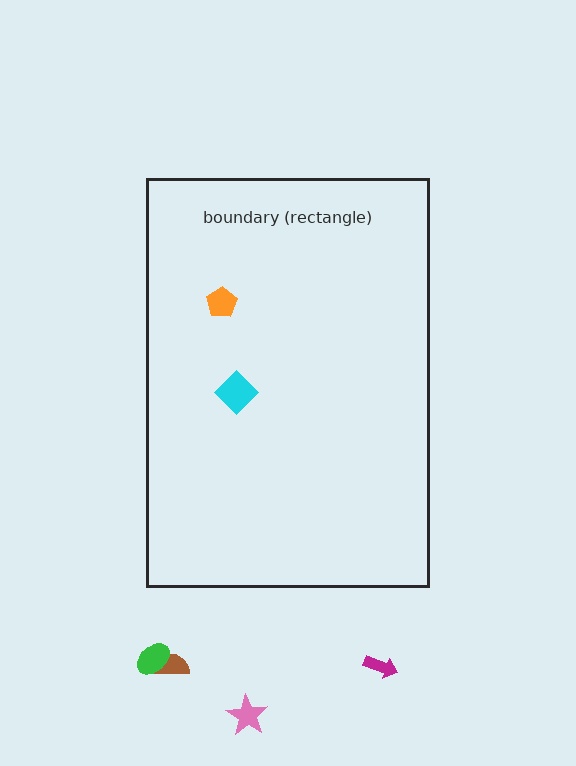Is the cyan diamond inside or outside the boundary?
Inside.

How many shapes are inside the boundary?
2 inside, 4 outside.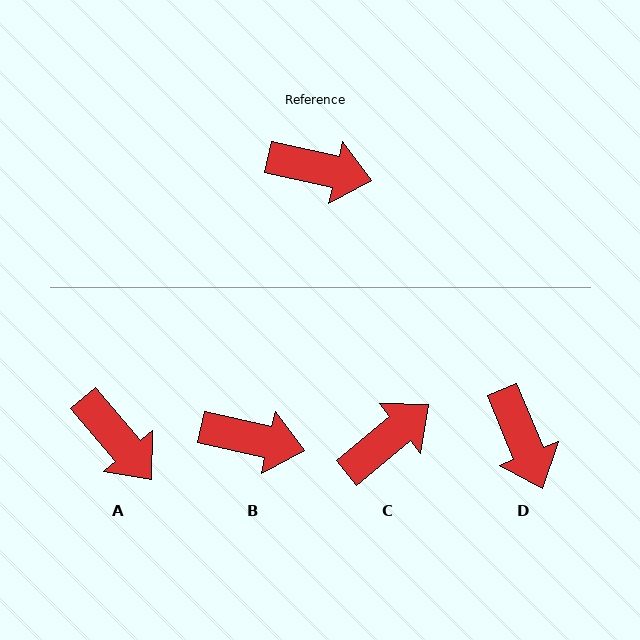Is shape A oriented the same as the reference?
No, it is off by about 37 degrees.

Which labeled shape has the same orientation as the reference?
B.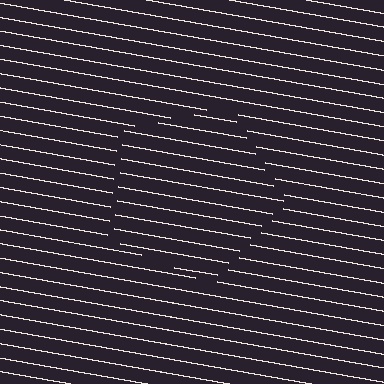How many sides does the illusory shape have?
5 sides — the line-ends trace a pentagon.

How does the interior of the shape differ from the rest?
The interior of the shape contains the same grating, shifted by half a period — the contour is defined by the phase discontinuity where line-ends from the inner and outer gratings abut.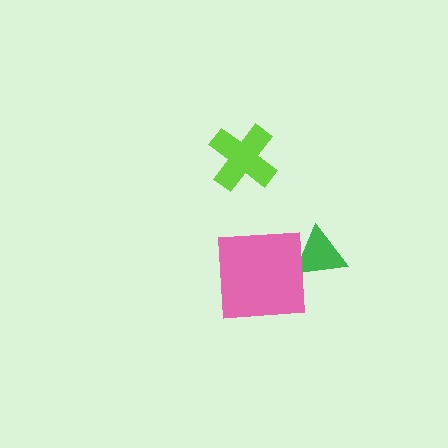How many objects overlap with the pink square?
1 object overlaps with the pink square.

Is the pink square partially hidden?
No, no other shape covers it.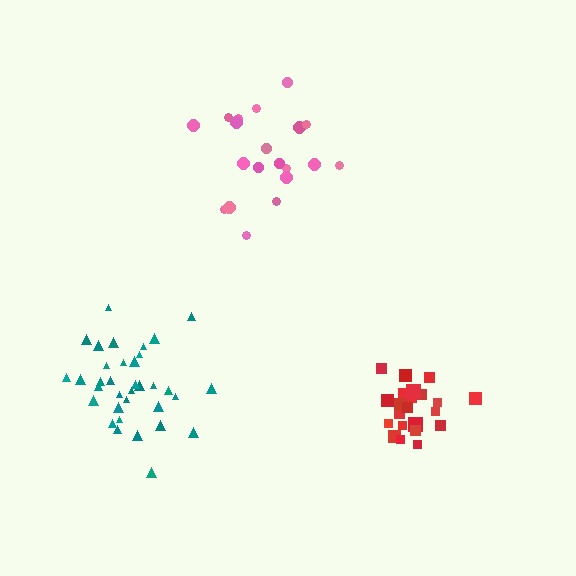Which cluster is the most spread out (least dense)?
Pink.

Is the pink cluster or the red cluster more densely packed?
Red.